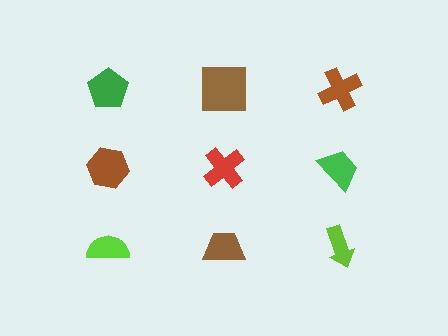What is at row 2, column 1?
A brown hexagon.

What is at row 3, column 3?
A lime arrow.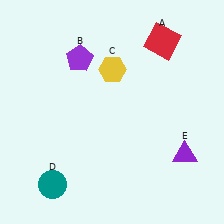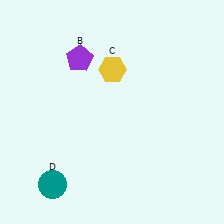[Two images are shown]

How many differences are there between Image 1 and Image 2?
There are 2 differences between the two images.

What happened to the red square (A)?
The red square (A) was removed in Image 2. It was in the top-right area of Image 1.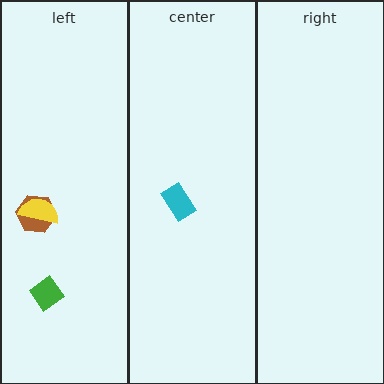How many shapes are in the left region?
3.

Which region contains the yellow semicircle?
The left region.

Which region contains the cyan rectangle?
The center region.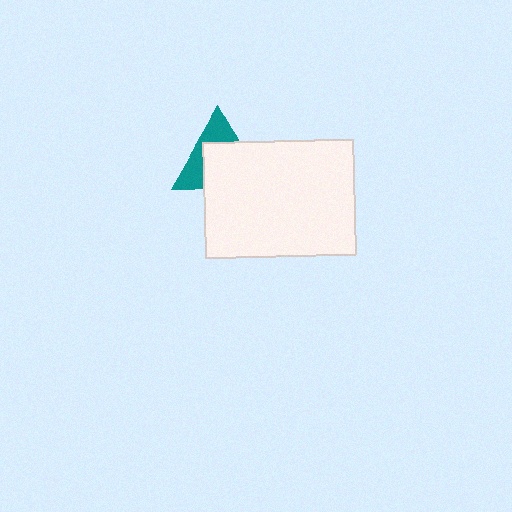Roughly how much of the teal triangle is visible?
A small part of it is visible (roughly 42%).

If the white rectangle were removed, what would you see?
You would see the complete teal triangle.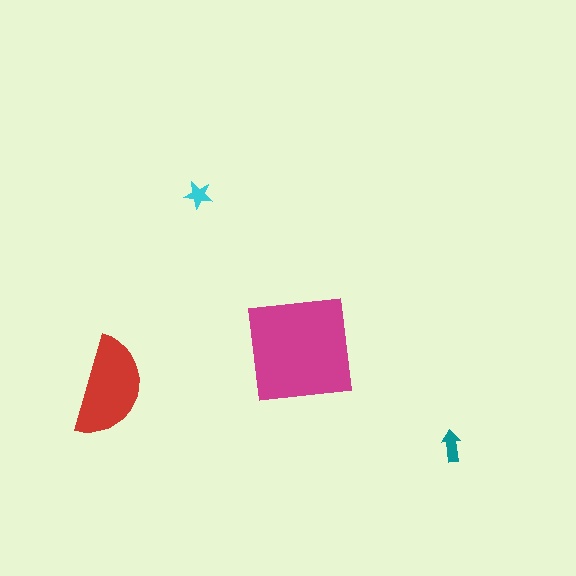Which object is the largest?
The magenta square.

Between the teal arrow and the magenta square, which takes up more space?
The magenta square.